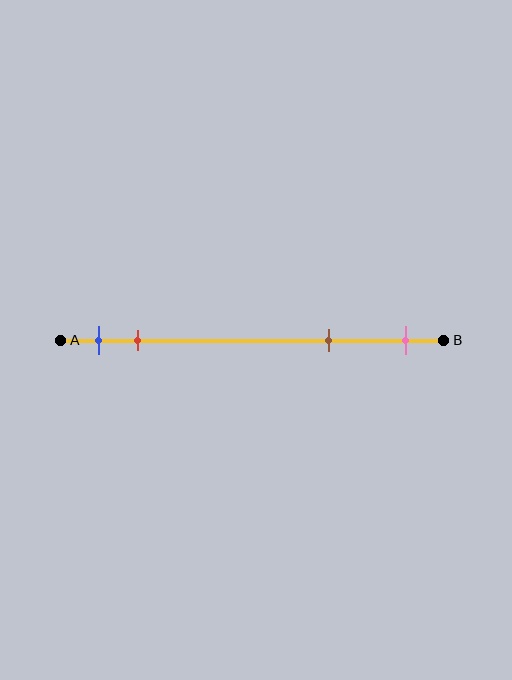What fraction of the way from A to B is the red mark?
The red mark is approximately 20% (0.2) of the way from A to B.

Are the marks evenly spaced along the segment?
No, the marks are not evenly spaced.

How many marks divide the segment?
There are 4 marks dividing the segment.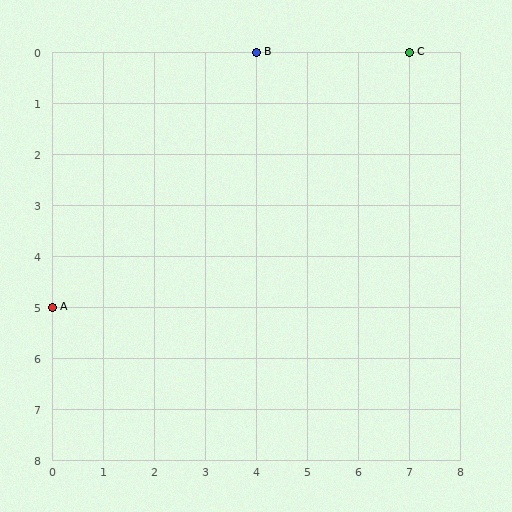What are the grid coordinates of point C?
Point C is at grid coordinates (7, 0).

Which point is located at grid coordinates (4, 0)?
Point B is at (4, 0).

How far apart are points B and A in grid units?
Points B and A are 4 columns and 5 rows apart (about 6.4 grid units diagonally).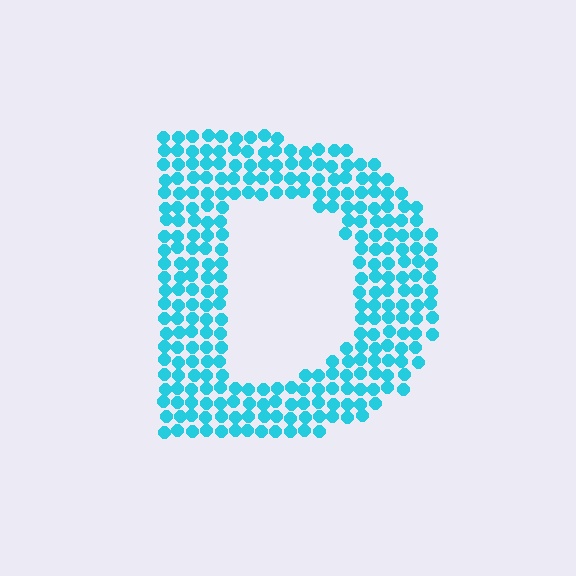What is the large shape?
The large shape is the letter D.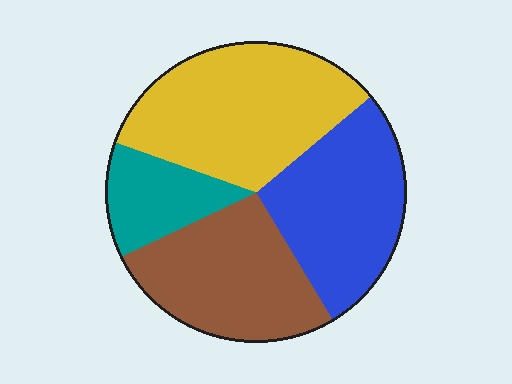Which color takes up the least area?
Teal, at roughly 15%.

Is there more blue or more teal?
Blue.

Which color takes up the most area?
Yellow, at roughly 35%.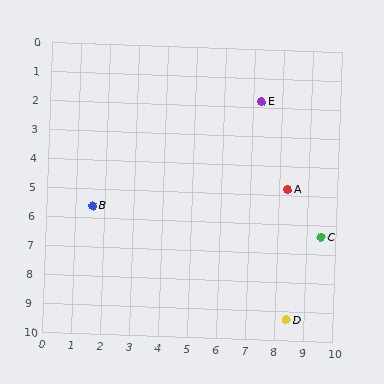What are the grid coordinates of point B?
Point B is at approximately (1.6, 5.6).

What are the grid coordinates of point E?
Point E is at approximately (7.3, 1.8).